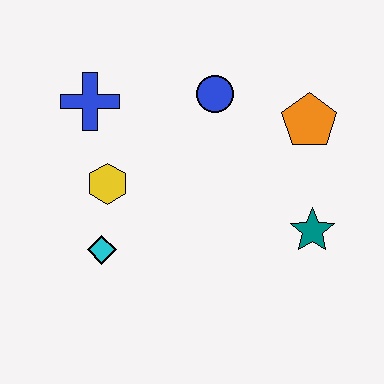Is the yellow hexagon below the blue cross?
Yes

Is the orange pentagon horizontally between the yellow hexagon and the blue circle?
No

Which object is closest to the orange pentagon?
The blue circle is closest to the orange pentagon.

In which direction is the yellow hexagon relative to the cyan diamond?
The yellow hexagon is above the cyan diamond.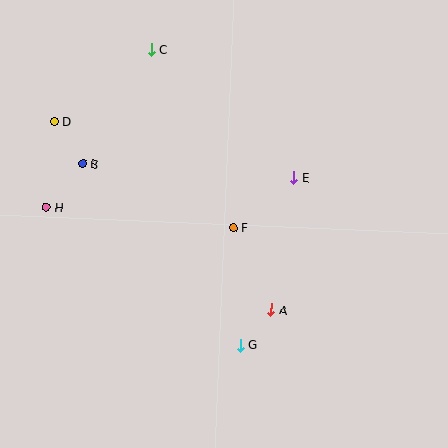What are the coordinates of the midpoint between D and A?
The midpoint between D and A is at (163, 216).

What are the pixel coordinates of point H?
Point H is at (46, 207).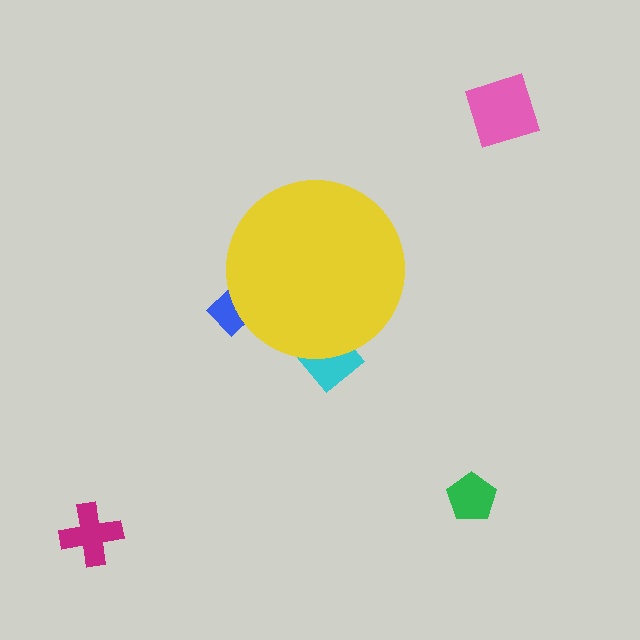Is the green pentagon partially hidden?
No, the green pentagon is fully visible.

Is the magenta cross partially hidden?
No, the magenta cross is fully visible.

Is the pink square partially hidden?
No, the pink square is fully visible.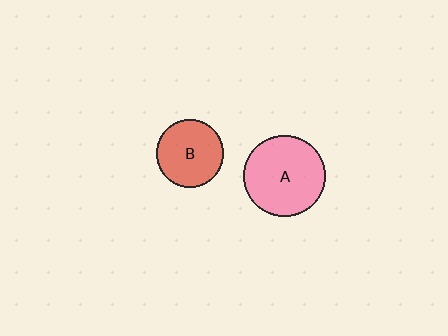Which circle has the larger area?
Circle A (pink).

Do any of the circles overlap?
No, none of the circles overlap.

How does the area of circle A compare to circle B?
Approximately 1.5 times.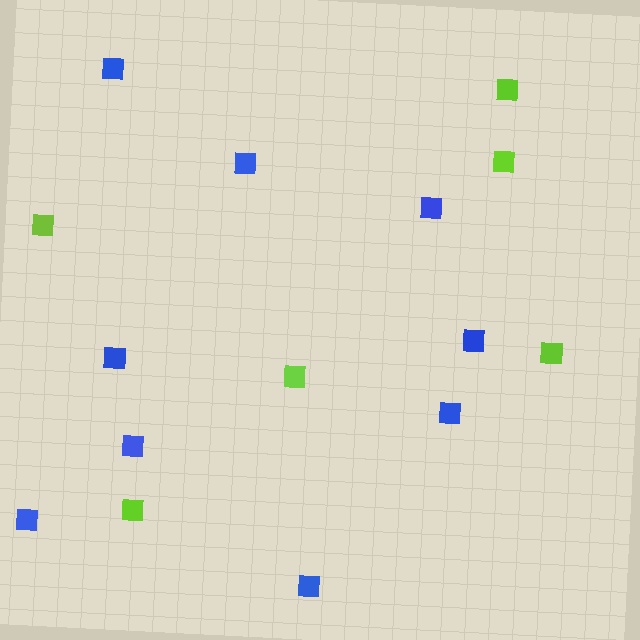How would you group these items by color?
There are 2 groups: one group of blue squares (9) and one group of lime squares (6).